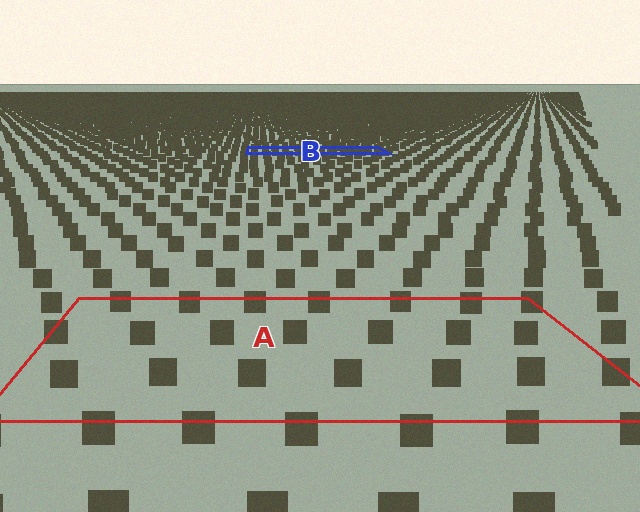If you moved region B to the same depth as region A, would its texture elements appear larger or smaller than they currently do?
They would appear larger. At a closer depth, the same texture elements are projected at a bigger on-screen size.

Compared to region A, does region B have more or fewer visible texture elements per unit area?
Region B has more texture elements per unit area — they are packed more densely because it is farther away.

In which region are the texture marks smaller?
The texture marks are smaller in region B, because it is farther away.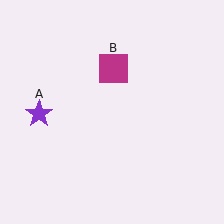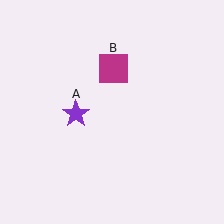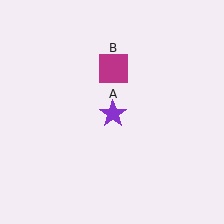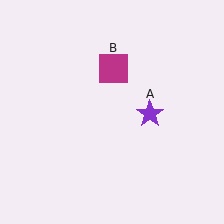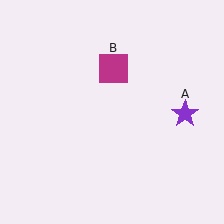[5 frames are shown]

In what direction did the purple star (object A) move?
The purple star (object A) moved right.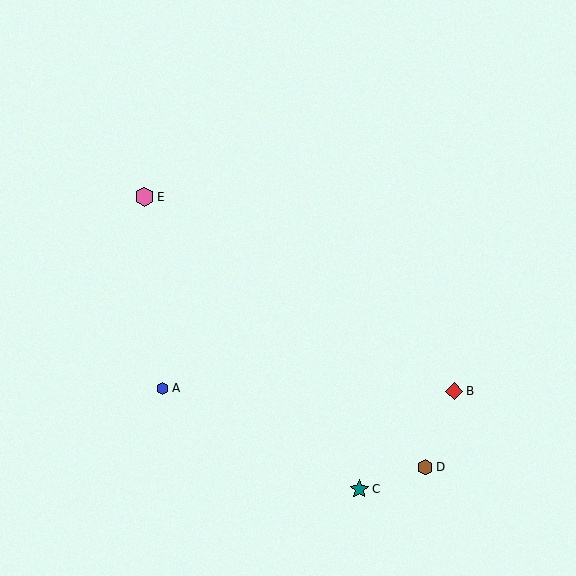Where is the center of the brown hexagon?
The center of the brown hexagon is at (425, 467).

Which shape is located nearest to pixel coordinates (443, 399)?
The red diamond (labeled B) at (454, 391) is nearest to that location.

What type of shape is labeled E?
Shape E is a pink hexagon.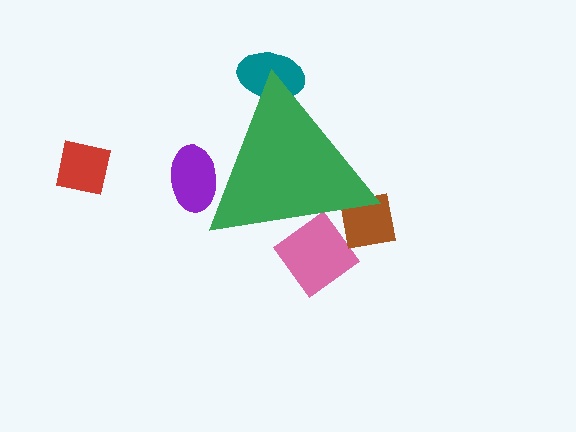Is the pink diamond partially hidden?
Yes, the pink diamond is partially hidden behind the green triangle.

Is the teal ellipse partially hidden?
Yes, the teal ellipse is partially hidden behind the green triangle.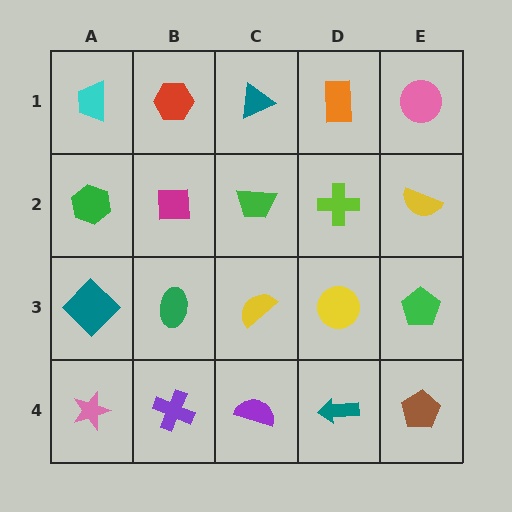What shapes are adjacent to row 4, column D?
A yellow circle (row 3, column D), a purple semicircle (row 4, column C), a brown pentagon (row 4, column E).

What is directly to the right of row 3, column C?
A yellow circle.